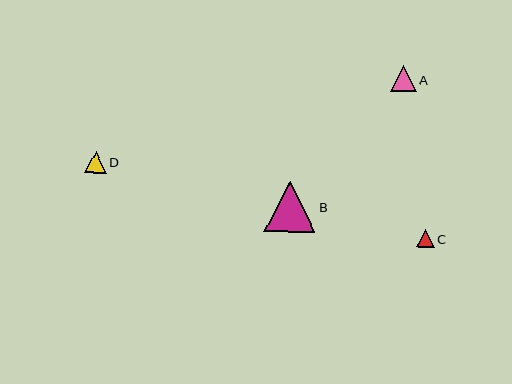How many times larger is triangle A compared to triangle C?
Triangle A is approximately 1.5 times the size of triangle C.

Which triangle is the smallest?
Triangle C is the smallest with a size of approximately 18 pixels.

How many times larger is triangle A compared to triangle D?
Triangle A is approximately 1.2 times the size of triangle D.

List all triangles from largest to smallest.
From largest to smallest: B, A, D, C.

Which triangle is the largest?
Triangle B is the largest with a size of approximately 51 pixels.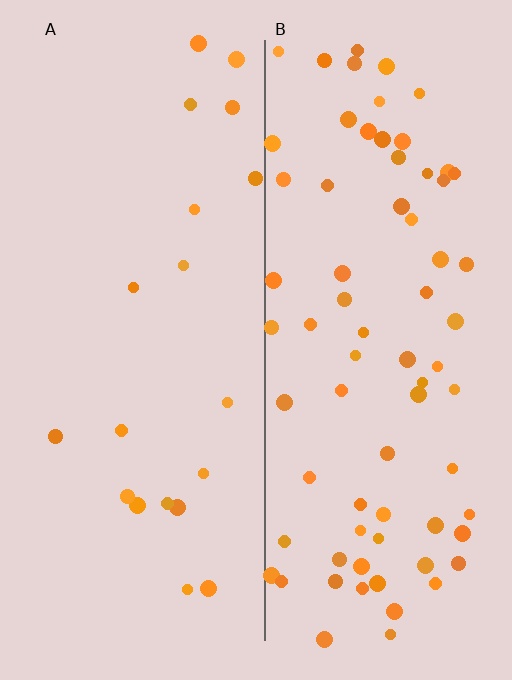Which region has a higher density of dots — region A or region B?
B (the right).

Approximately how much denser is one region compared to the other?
Approximately 3.8× — region B over region A.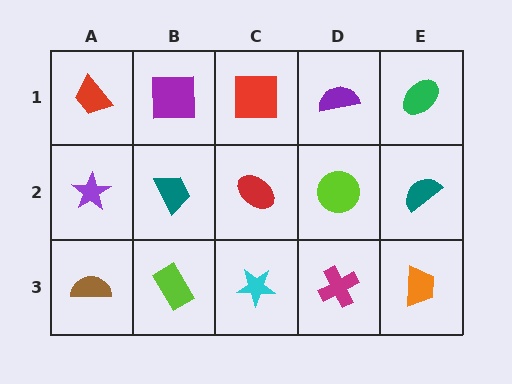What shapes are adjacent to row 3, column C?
A red ellipse (row 2, column C), a lime rectangle (row 3, column B), a magenta cross (row 3, column D).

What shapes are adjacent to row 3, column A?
A purple star (row 2, column A), a lime rectangle (row 3, column B).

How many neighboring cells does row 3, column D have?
3.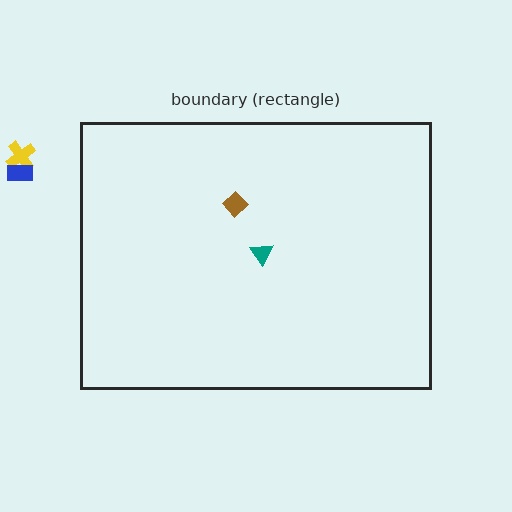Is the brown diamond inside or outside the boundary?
Inside.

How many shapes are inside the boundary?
2 inside, 2 outside.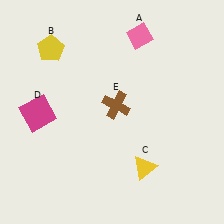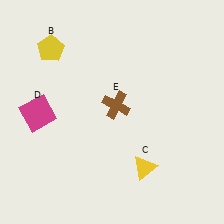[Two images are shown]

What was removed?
The pink diamond (A) was removed in Image 2.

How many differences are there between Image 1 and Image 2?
There is 1 difference between the two images.